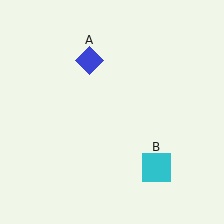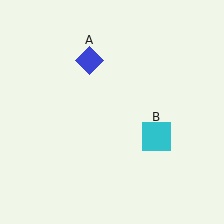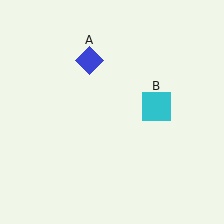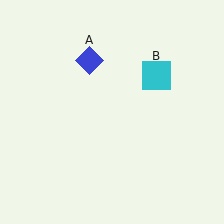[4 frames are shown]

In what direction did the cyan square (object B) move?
The cyan square (object B) moved up.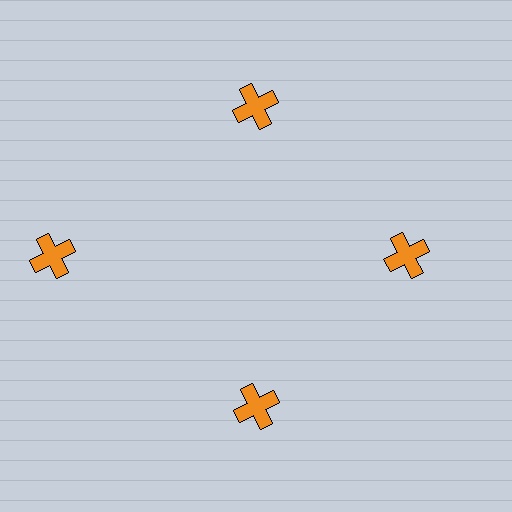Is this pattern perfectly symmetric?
No. The 4 orange crosses are arranged in a ring, but one element near the 9 o'clock position is pushed outward from the center, breaking the 4-fold rotational symmetry.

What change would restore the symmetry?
The symmetry would be restored by moving it inward, back onto the ring so that all 4 crosses sit at equal angles and equal distance from the center.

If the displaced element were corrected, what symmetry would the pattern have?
It would have 4-fold rotational symmetry — the pattern would map onto itself every 90 degrees.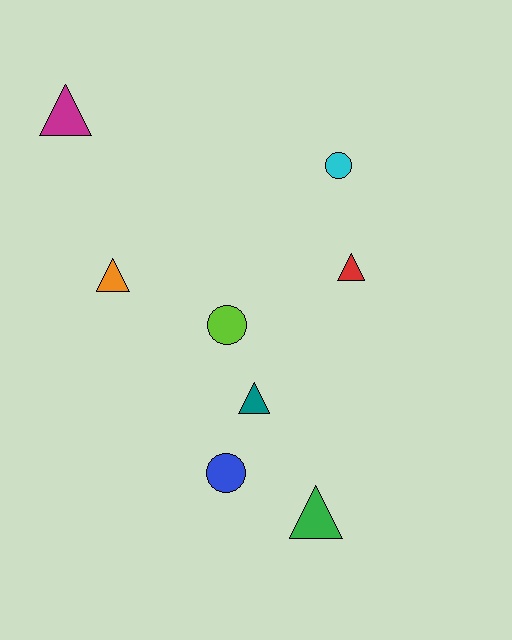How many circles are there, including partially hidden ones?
There are 3 circles.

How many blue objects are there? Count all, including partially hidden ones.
There is 1 blue object.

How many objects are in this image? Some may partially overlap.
There are 8 objects.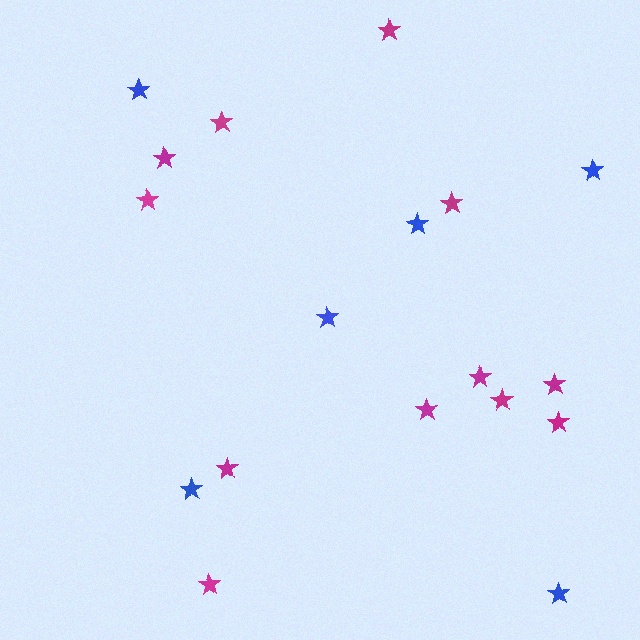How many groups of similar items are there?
There are 2 groups: one group of blue stars (6) and one group of magenta stars (12).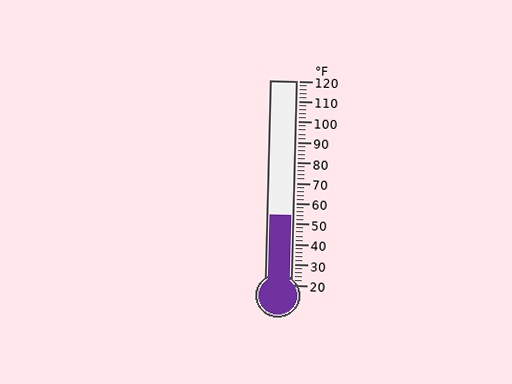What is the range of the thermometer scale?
The thermometer scale ranges from 20°F to 120°F.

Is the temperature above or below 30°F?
The temperature is above 30°F.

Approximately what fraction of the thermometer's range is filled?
The thermometer is filled to approximately 35% of its range.